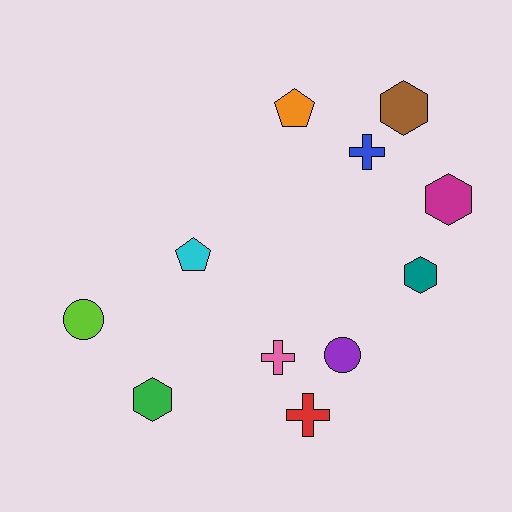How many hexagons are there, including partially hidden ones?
There are 4 hexagons.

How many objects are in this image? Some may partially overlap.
There are 11 objects.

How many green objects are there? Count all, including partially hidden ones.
There is 1 green object.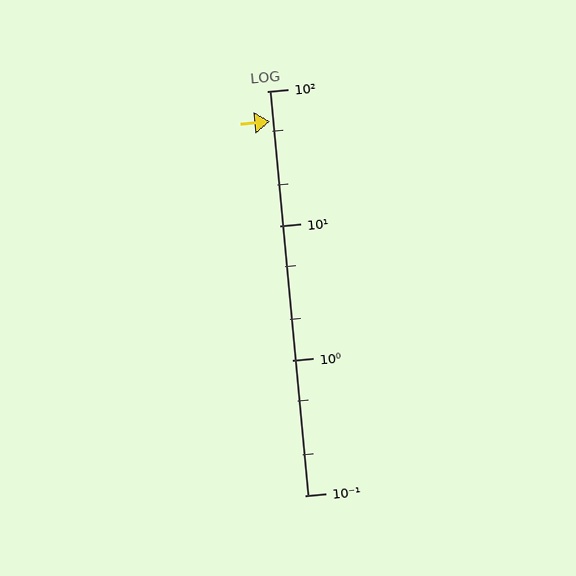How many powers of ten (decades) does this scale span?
The scale spans 3 decades, from 0.1 to 100.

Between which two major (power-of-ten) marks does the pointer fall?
The pointer is between 10 and 100.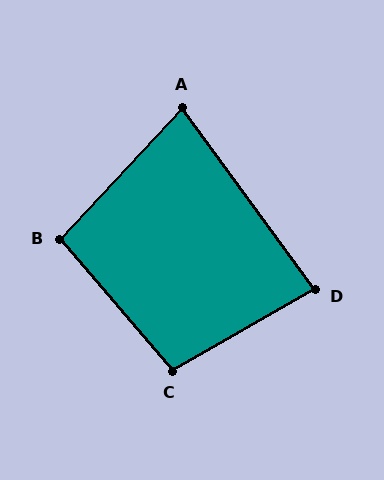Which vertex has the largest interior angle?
C, at approximately 101 degrees.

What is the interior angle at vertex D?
Approximately 84 degrees (acute).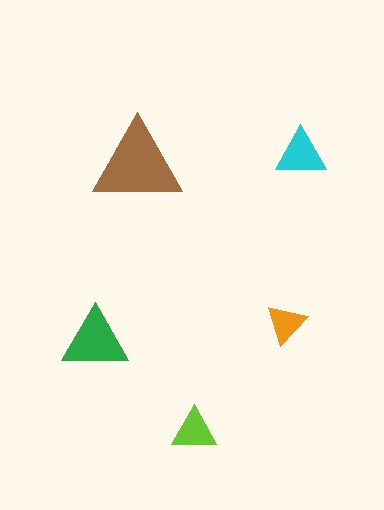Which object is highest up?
The cyan triangle is topmost.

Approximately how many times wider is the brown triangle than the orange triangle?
About 2 times wider.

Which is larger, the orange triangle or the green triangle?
The green one.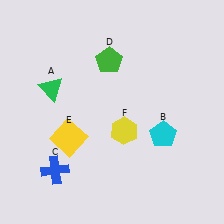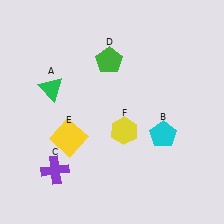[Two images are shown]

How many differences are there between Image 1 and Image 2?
There is 1 difference between the two images.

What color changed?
The cross (C) changed from blue in Image 1 to purple in Image 2.